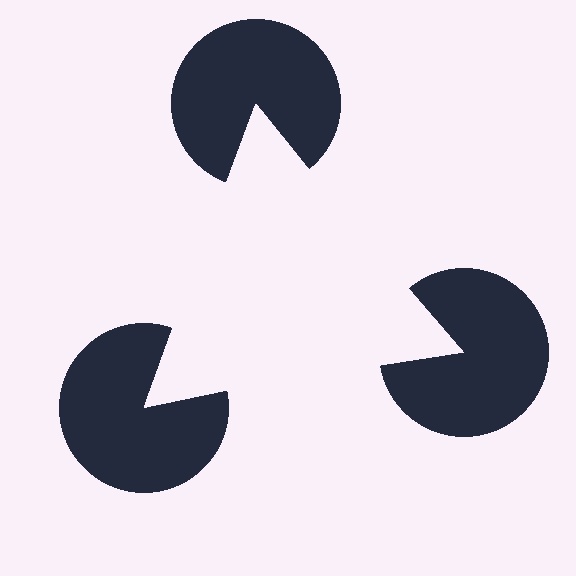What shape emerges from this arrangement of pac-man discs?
An illusory triangle — its edges are inferred from the aligned wedge cuts in the pac-man discs, not physically drawn.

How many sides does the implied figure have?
3 sides.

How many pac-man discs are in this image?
There are 3 — one at each vertex of the illusory triangle.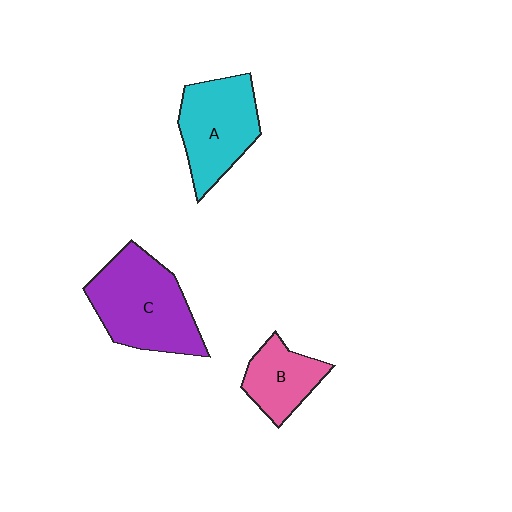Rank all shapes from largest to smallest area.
From largest to smallest: C (purple), A (cyan), B (pink).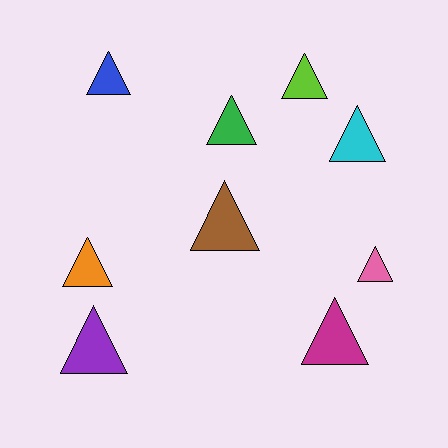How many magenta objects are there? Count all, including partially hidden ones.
There is 1 magenta object.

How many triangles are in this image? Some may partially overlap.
There are 9 triangles.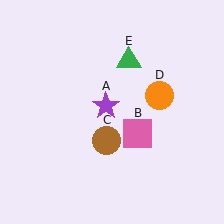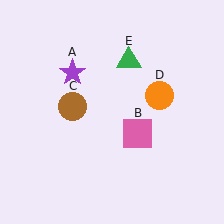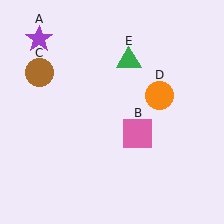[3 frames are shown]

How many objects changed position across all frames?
2 objects changed position: purple star (object A), brown circle (object C).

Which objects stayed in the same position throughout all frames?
Pink square (object B) and orange circle (object D) and green triangle (object E) remained stationary.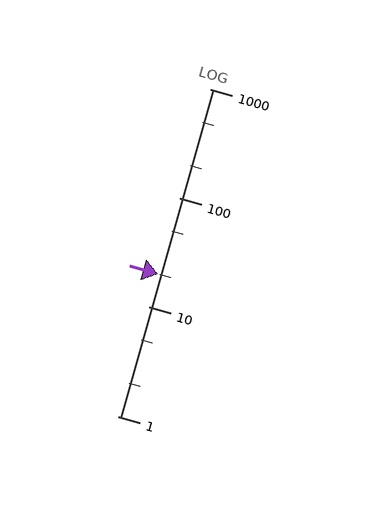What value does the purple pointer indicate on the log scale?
The pointer indicates approximately 20.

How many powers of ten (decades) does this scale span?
The scale spans 3 decades, from 1 to 1000.